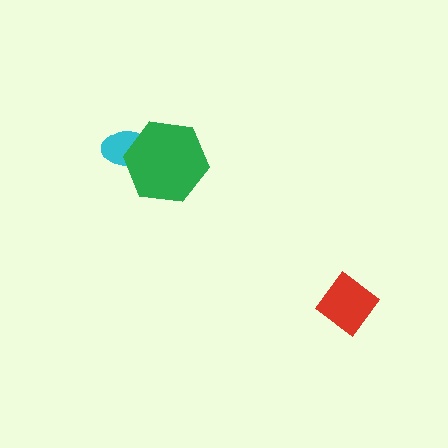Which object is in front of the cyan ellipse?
The green hexagon is in front of the cyan ellipse.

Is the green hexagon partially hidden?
No, no other shape covers it.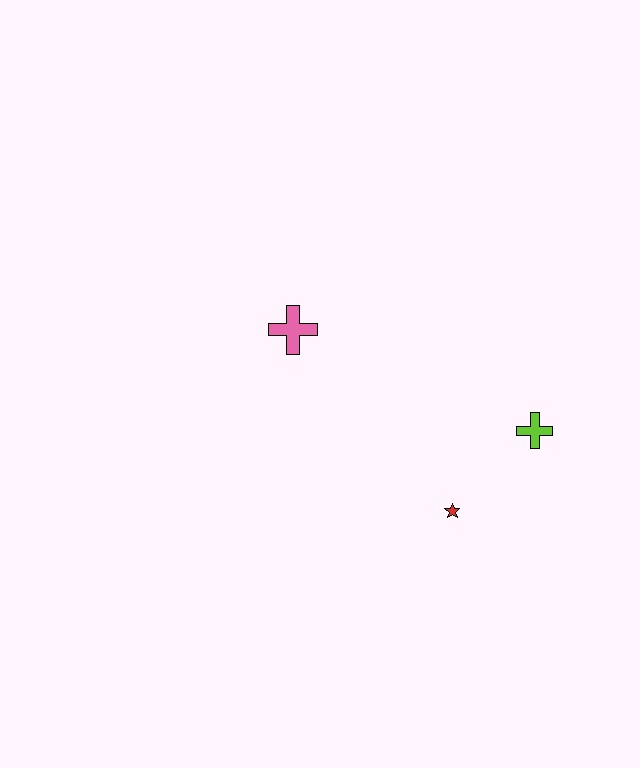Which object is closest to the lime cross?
The red star is closest to the lime cross.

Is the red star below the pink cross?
Yes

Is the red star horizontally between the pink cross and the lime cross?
Yes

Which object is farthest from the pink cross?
The lime cross is farthest from the pink cross.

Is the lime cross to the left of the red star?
No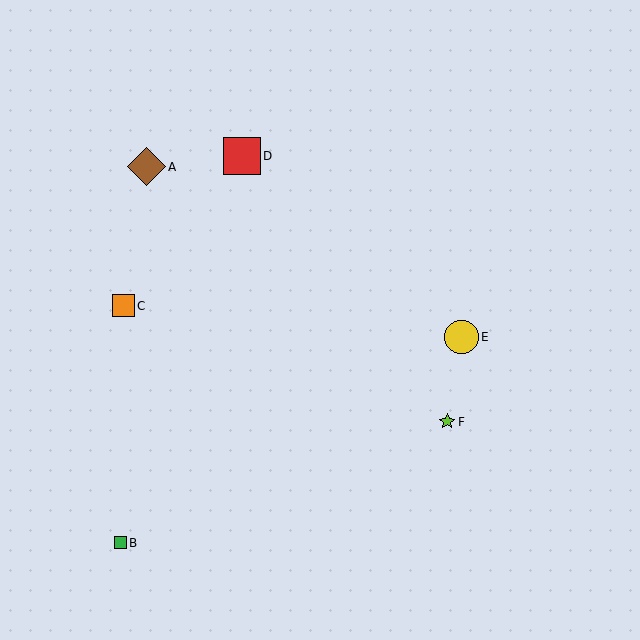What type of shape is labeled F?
Shape F is a lime star.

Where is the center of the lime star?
The center of the lime star is at (447, 422).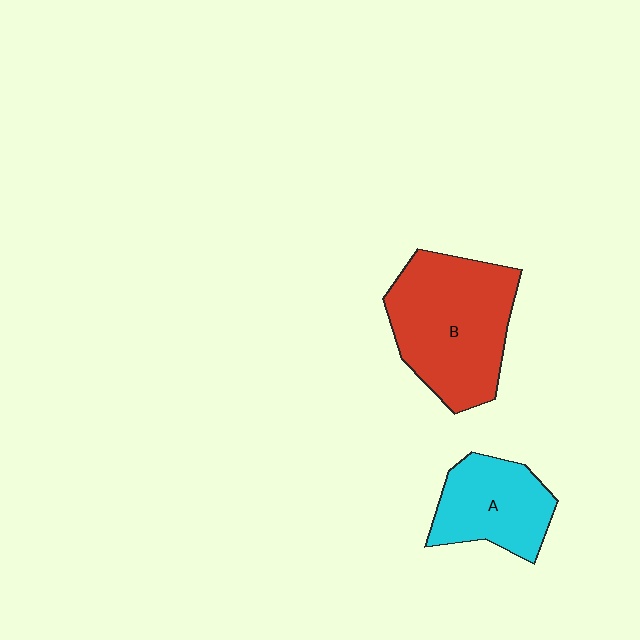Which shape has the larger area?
Shape B (red).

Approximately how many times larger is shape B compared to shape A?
Approximately 1.6 times.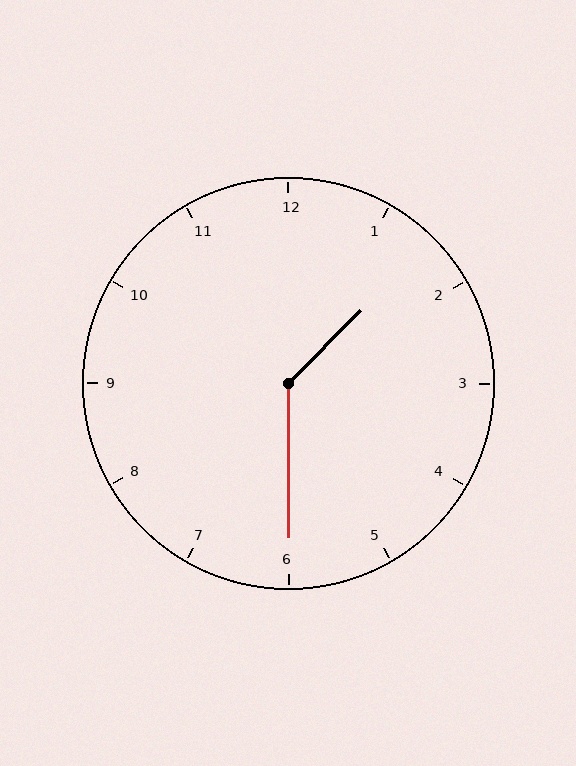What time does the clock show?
1:30.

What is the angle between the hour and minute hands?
Approximately 135 degrees.